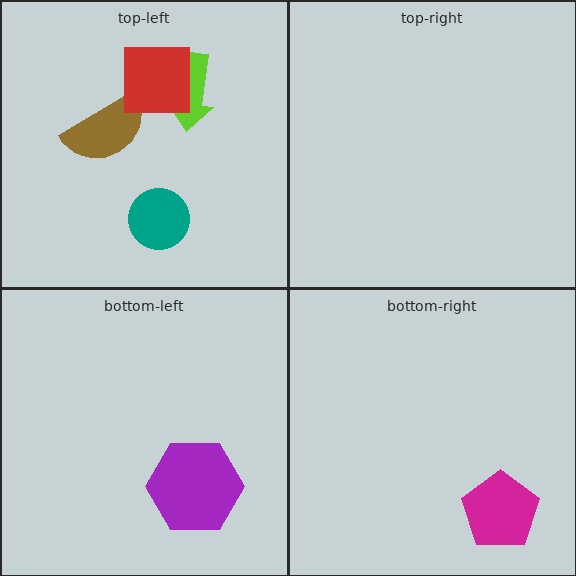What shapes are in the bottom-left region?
The purple hexagon.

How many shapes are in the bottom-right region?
1.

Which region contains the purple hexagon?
The bottom-left region.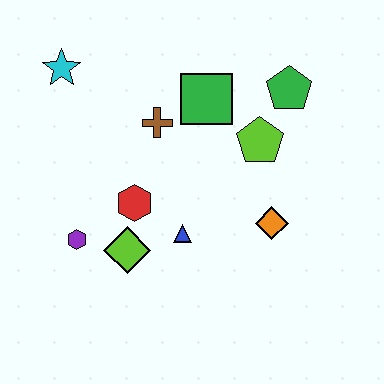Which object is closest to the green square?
The brown cross is closest to the green square.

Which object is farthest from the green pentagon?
The purple hexagon is farthest from the green pentagon.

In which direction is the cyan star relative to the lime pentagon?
The cyan star is to the left of the lime pentagon.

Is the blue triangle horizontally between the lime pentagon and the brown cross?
Yes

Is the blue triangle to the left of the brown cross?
No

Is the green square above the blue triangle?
Yes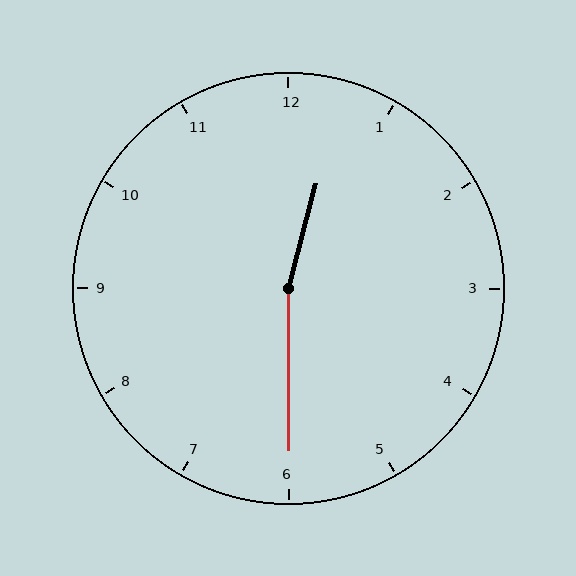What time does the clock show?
12:30.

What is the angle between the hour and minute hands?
Approximately 165 degrees.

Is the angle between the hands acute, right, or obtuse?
It is obtuse.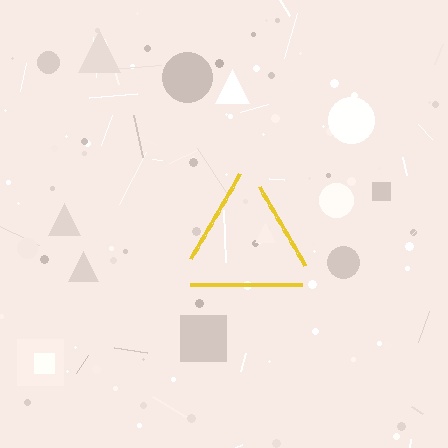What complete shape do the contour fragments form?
The contour fragments form a triangle.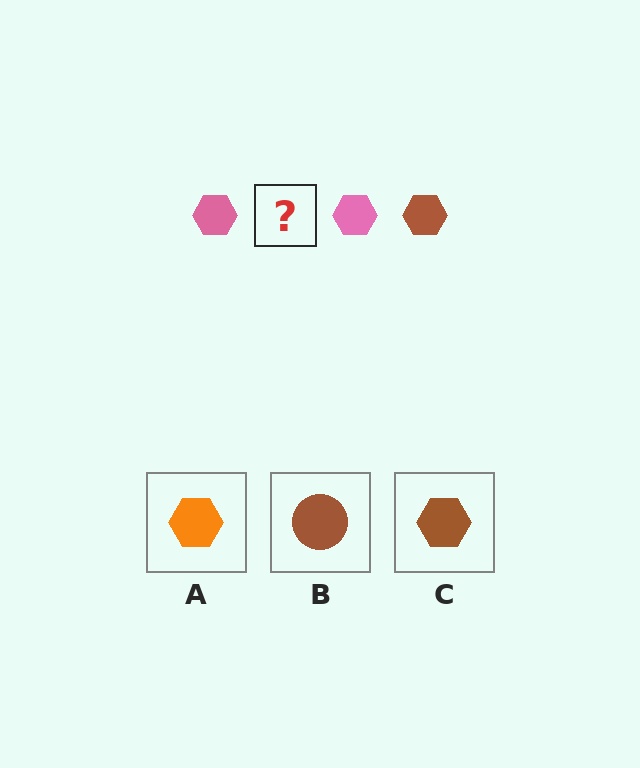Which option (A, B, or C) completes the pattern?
C.